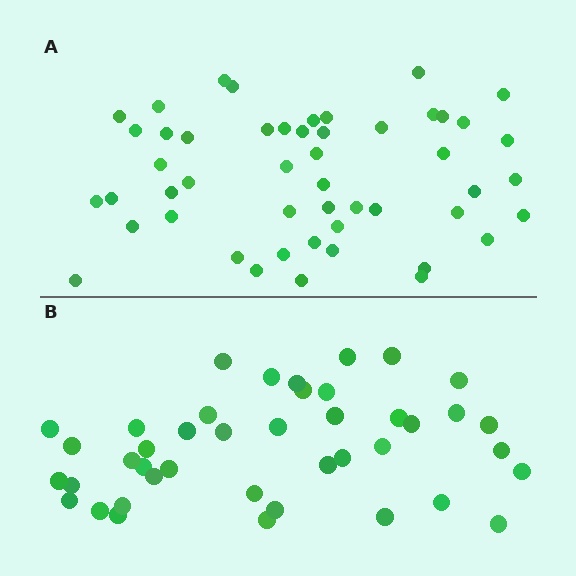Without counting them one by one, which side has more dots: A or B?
Region A (the top region) has more dots.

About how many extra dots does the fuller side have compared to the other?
Region A has roughly 8 or so more dots than region B.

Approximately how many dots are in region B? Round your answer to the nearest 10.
About 40 dots. (The exact count is 42, which rounds to 40.)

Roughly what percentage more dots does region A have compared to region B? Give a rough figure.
About 20% more.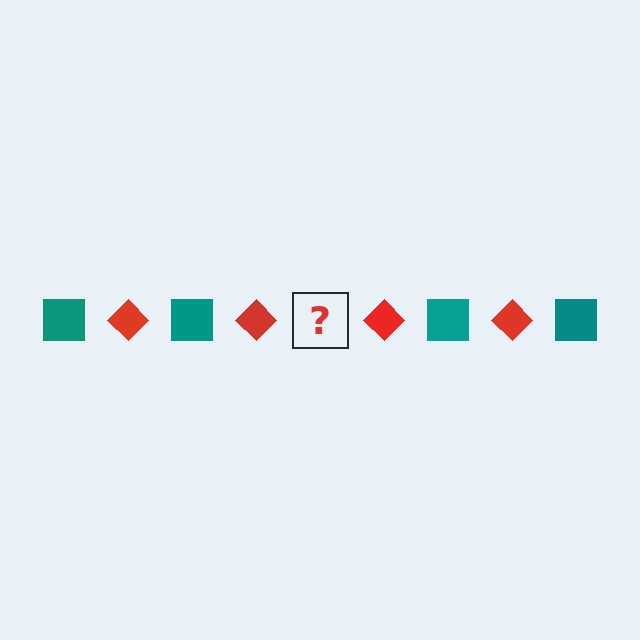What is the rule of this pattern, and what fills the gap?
The rule is that the pattern alternates between teal square and red diamond. The gap should be filled with a teal square.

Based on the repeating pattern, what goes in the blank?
The blank should be a teal square.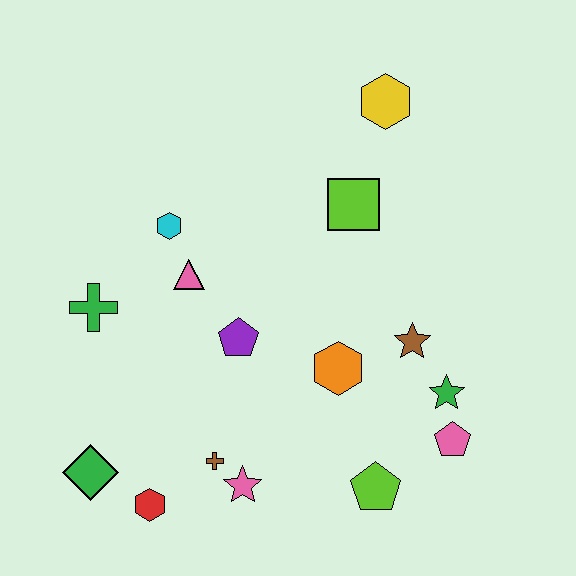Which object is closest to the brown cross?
The pink star is closest to the brown cross.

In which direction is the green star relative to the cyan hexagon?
The green star is to the right of the cyan hexagon.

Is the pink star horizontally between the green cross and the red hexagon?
No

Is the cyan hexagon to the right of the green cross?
Yes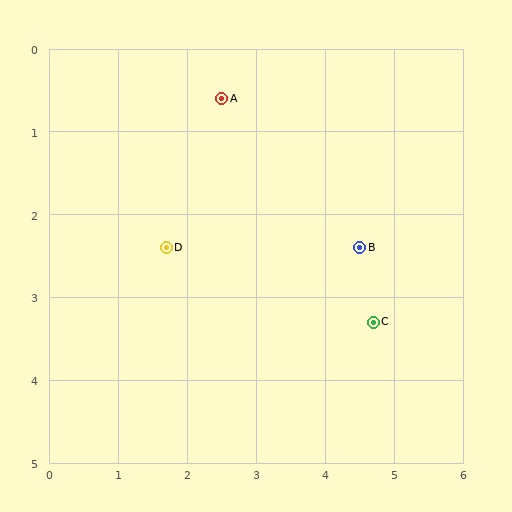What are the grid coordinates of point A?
Point A is at approximately (2.5, 0.6).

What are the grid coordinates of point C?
Point C is at approximately (4.7, 3.3).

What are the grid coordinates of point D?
Point D is at approximately (1.7, 2.4).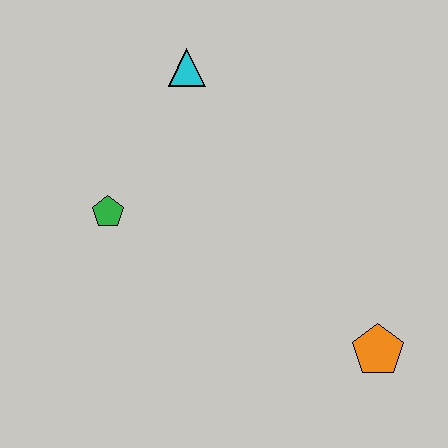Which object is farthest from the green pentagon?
The orange pentagon is farthest from the green pentagon.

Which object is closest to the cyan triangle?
The green pentagon is closest to the cyan triangle.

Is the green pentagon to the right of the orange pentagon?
No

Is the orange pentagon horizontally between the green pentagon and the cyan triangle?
No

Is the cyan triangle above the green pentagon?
Yes